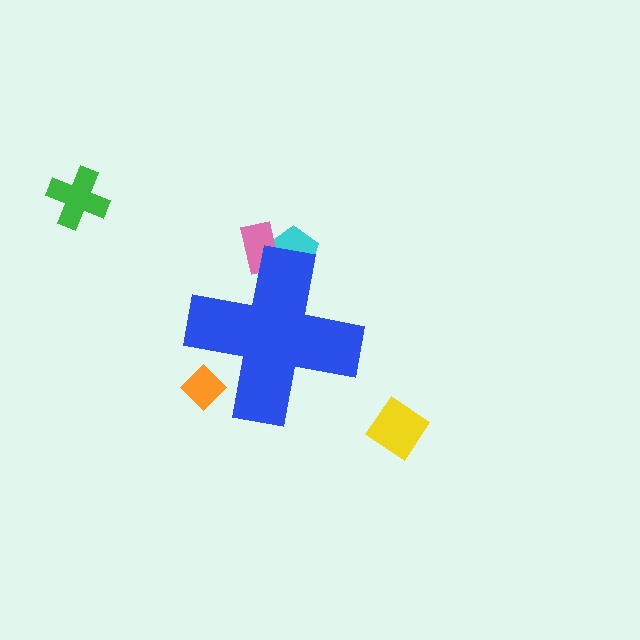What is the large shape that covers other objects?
A blue cross.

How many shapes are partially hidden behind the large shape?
3 shapes are partially hidden.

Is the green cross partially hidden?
No, the green cross is fully visible.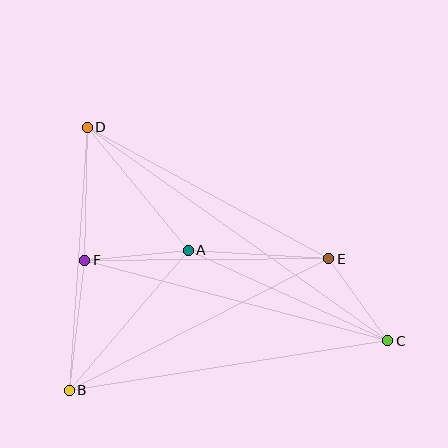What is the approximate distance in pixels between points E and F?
The distance between E and F is approximately 244 pixels.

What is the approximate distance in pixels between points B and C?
The distance between B and C is approximately 322 pixels.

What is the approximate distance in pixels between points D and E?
The distance between D and E is approximately 275 pixels.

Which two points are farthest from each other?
Points C and D are farthest from each other.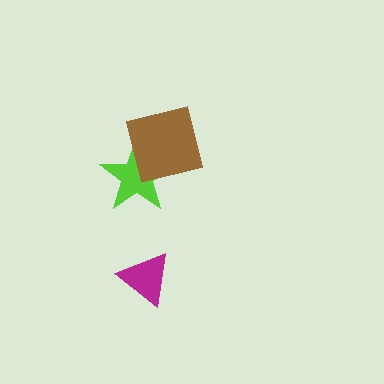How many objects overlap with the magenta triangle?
0 objects overlap with the magenta triangle.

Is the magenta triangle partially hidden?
No, no other shape covers it.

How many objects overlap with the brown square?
1 object overlaps with the brown square.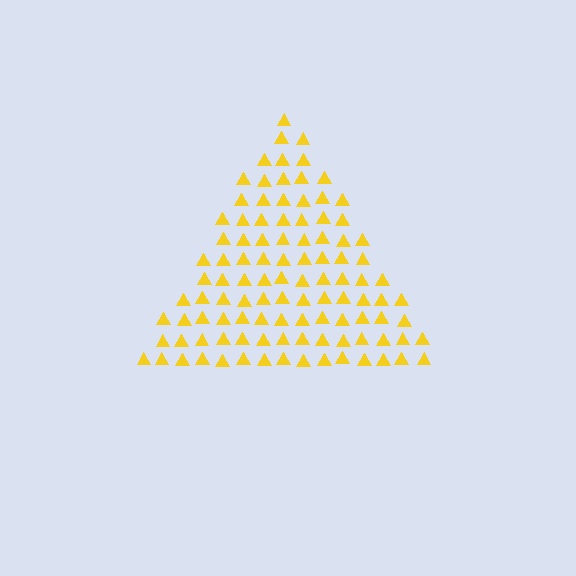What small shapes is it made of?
It is made of small triangles.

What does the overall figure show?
The overall figure shows a triangle.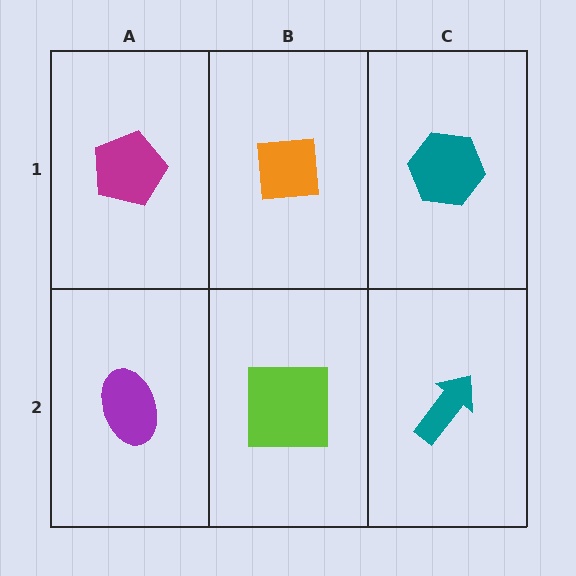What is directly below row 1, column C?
A teal arrow.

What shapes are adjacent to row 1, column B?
A lime square (row 2, column B), a magenta pentagon (row 1, column A), a teal hexagon (row 1, column C).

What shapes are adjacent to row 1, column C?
A teal arrow (row 2, column C), an orange square (row 1, column B).